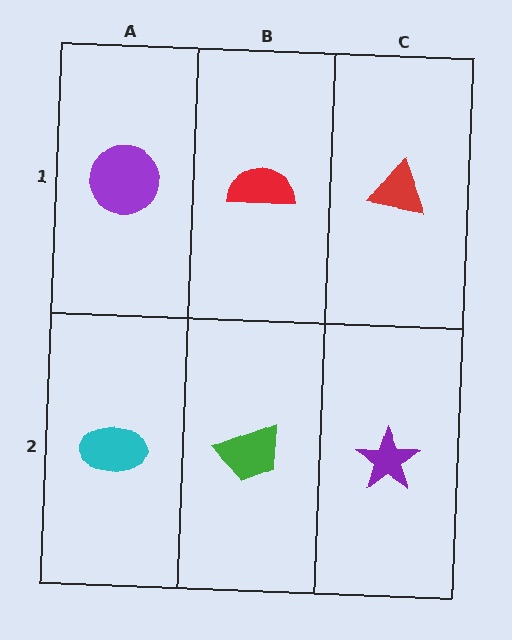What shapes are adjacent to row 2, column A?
A purple circle (row 1, column A), a green trapezoid (row 2, column B).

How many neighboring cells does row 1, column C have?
2.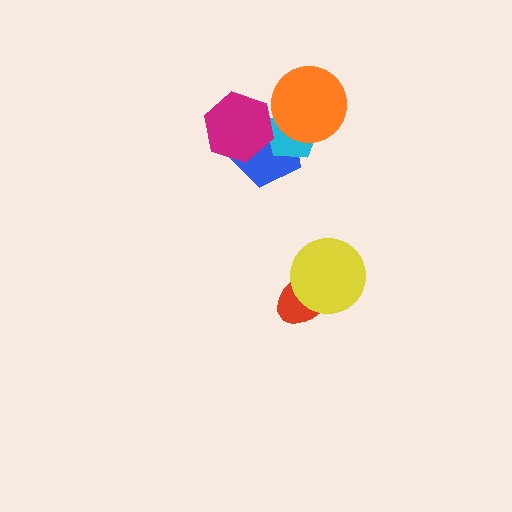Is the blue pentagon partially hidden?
Yes, it is partially covered by another shape.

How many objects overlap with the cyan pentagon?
3 objects overlap with the cyan pentagon.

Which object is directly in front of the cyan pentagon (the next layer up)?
The orange circle is directly in front of the cyan pentagon.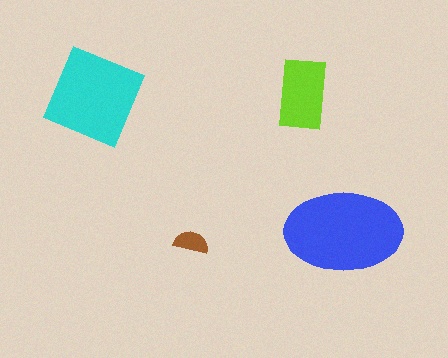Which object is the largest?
The blue ellipse.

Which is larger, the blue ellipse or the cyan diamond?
The blue ellipse.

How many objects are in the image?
There are 4 objects in the image.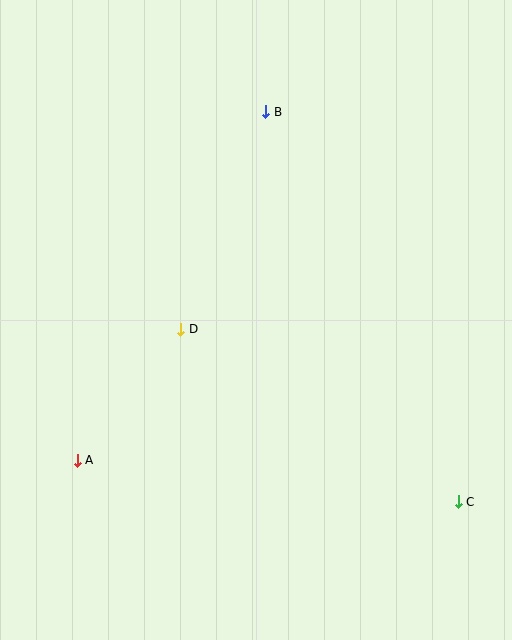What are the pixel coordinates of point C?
Point C is at (458, 502).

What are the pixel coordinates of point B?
Point B is at (266, 112).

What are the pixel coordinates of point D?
Point D is at (181, 329).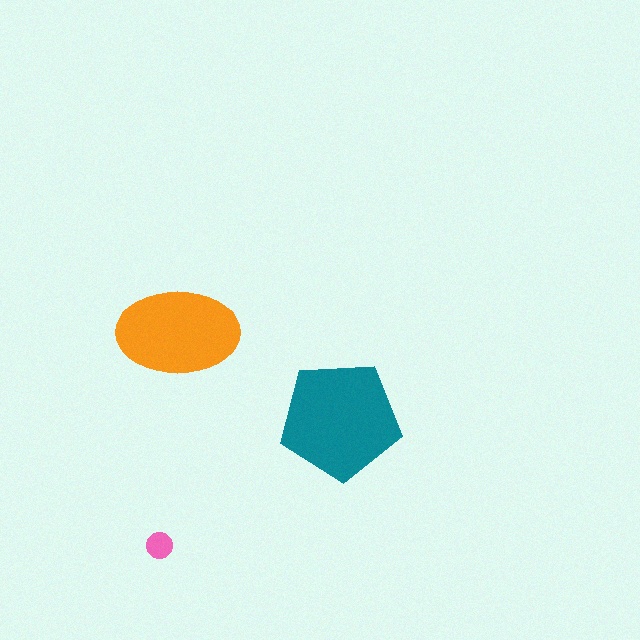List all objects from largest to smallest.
The teal pentagon, the orange ellipse, the pink circle.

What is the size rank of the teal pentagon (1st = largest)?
1st.